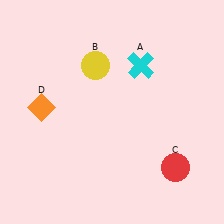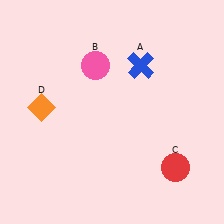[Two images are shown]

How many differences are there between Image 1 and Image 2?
There are 2 differences between the two images.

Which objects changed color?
A changed from cyan to blue. B changed from yellow to pink.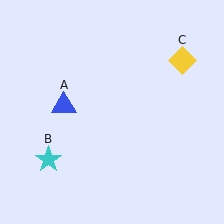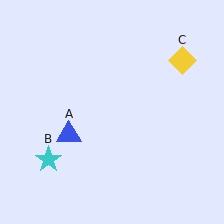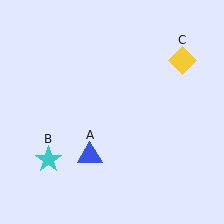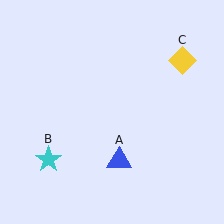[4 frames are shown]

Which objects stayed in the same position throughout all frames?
Cyan star (object B) and yellow diamond (object C) remained stationary.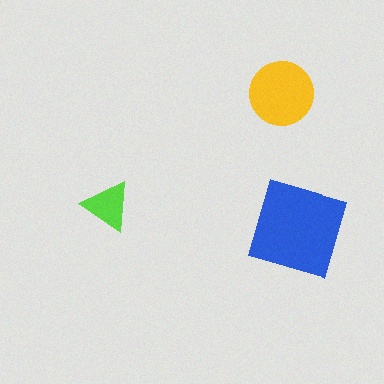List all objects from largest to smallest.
The blue square, the yellow circle, the lime triangle.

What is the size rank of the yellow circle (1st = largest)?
2nd.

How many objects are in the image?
There are 3 objects in the image.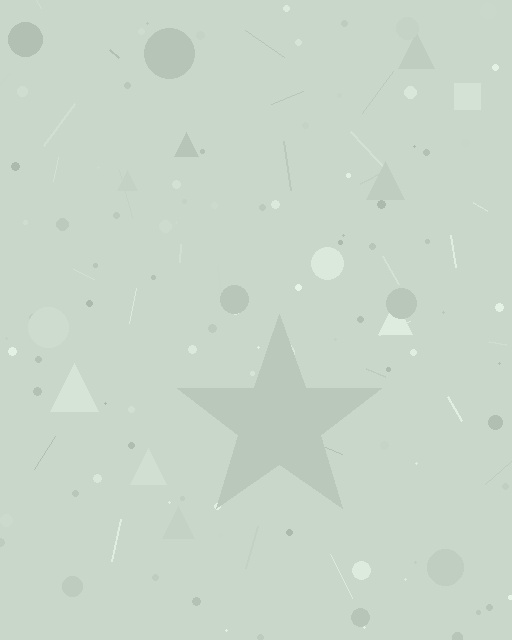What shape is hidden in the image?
A star is hidden in the image.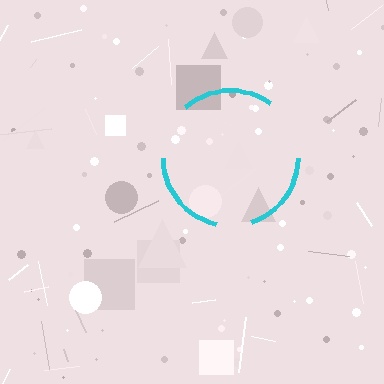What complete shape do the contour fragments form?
The contour fragments form a circle.